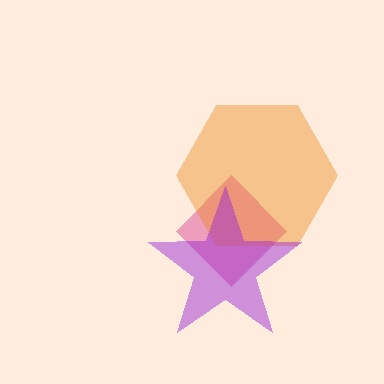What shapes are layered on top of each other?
The layered shapes are: a magenta diamond, an orange hexagon, a purple star.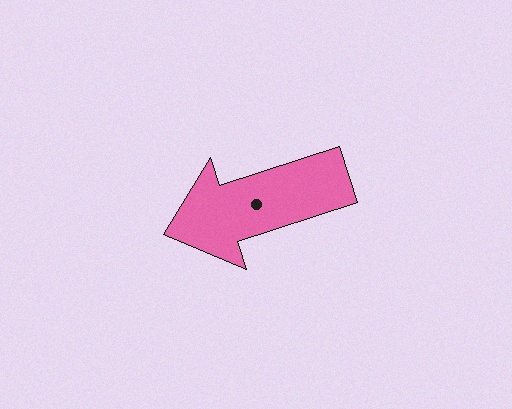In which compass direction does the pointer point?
West.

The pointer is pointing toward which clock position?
Roughly 8 o'clock.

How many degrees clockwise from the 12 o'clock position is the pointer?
Approximately 252 degrees.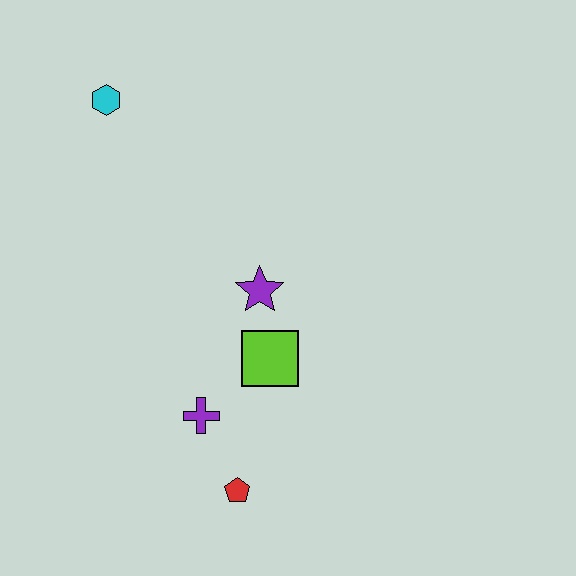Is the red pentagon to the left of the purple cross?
No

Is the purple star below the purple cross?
No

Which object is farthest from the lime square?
The cyan hexagon is farthest from the lime square.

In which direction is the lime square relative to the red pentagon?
The lime square is above the red pentagon.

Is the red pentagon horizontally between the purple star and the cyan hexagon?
Yes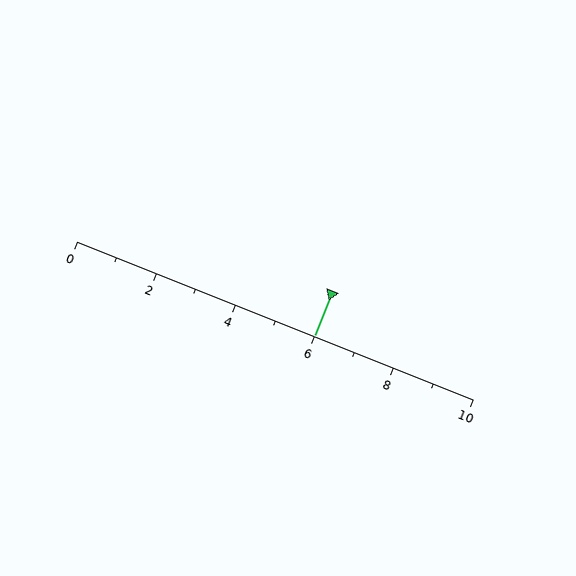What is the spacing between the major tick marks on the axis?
The major ticks are spaced 2 apart.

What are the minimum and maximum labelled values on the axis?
The axis runs from 0 to 10.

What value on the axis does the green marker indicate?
The marker indicates approximately 6.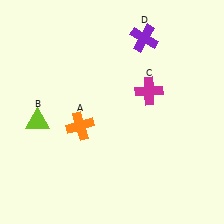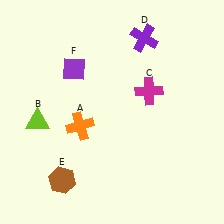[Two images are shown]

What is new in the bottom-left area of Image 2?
A brown hexagon (E) was added in the bottom-left area of Image 2.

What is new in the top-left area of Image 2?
A purple diamond (F) was added in the top-left area of Image 2.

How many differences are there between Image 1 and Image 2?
There are 2 differences between the two images.